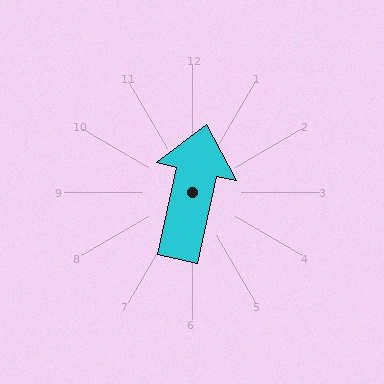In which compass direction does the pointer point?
North.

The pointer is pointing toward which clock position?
Roughly 12 o'clock.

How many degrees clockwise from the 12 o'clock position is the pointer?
Approximately 12 degrees.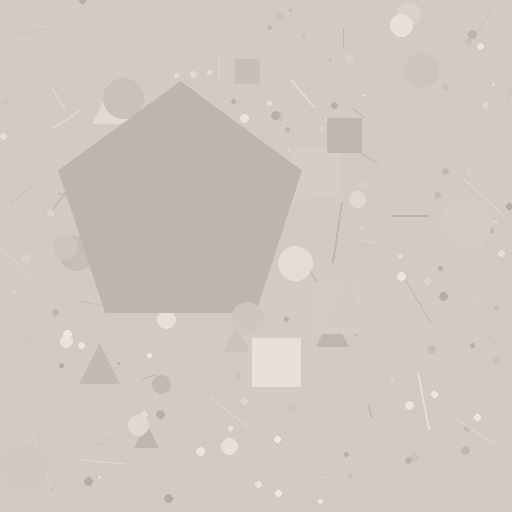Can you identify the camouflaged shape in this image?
The camouflaged shape is a pentagon.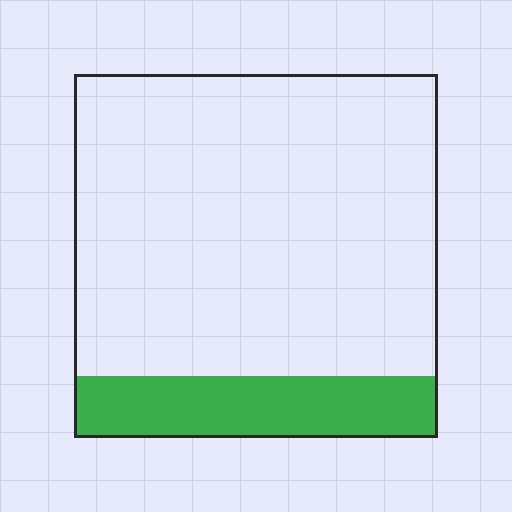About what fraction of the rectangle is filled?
About one sixth (1/6).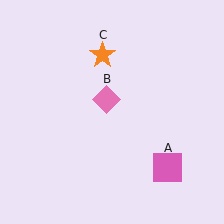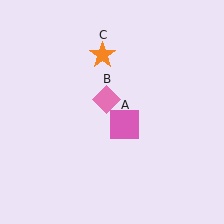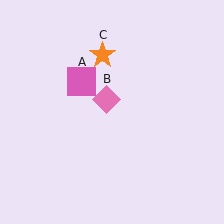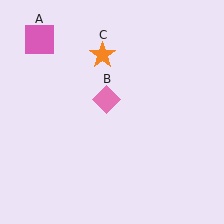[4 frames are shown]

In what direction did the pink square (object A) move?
The pink square (object A) moved up and to the left.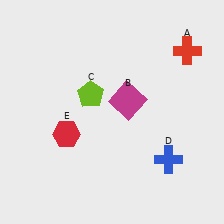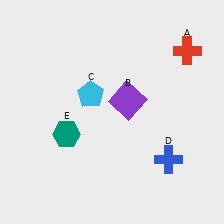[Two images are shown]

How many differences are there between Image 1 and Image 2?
There are 3 differences between the two images.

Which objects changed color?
B changed from magenta to purple. C changed from lime to cyan. E changed from red to teal.